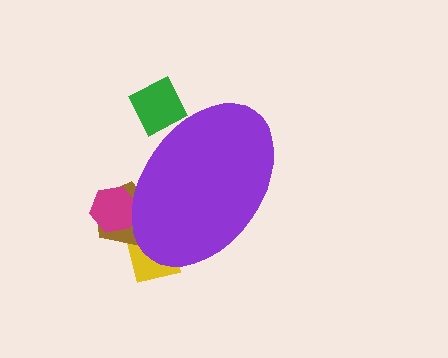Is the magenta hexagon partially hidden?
Yes, the magenta hexagon is partially hidden behind the purple ellipse.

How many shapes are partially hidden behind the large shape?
4 shapes are partially hidden.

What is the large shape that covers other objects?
A purple ellipse.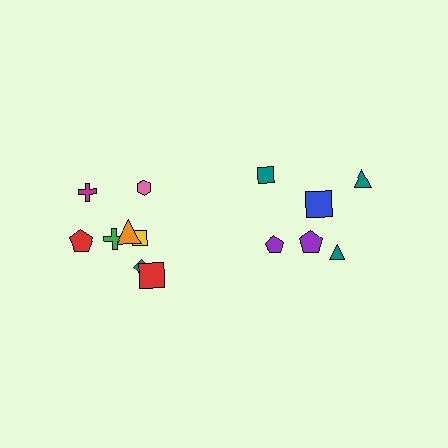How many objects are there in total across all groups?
There are 14 objects.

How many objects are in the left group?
There are 8 objects.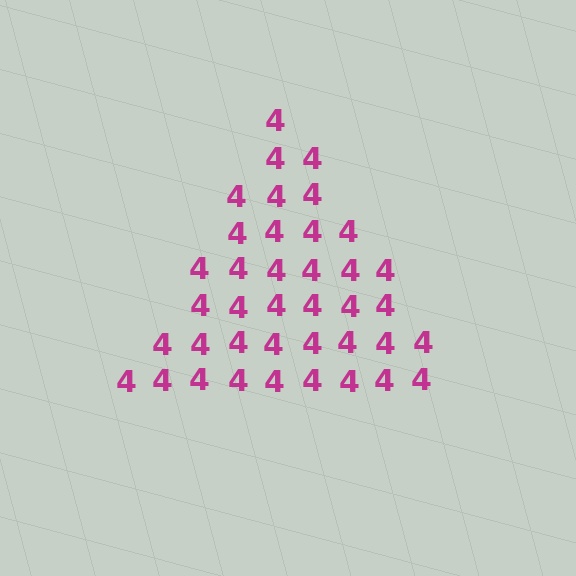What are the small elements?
The small elements are digit 4's.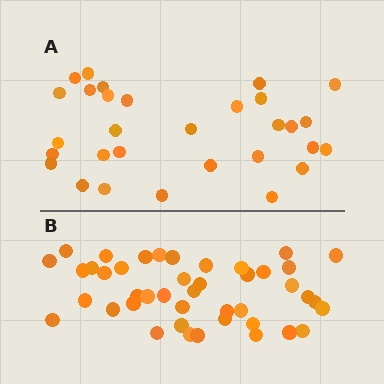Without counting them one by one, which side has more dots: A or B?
Region B (the bottom region) has more dots.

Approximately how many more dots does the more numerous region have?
Region B has approximately 15 more dots than region A.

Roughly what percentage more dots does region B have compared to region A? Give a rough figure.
About 45% more.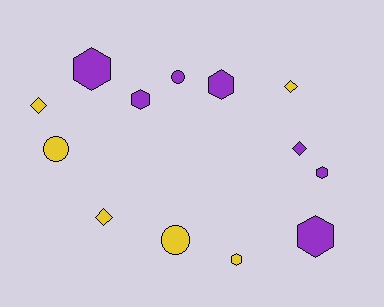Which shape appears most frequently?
Hexagon, with 6 objects.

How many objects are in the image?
There are 13 objects.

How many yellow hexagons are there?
There is 1 yellow hexagon.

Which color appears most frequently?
Purple, with 7 objects.